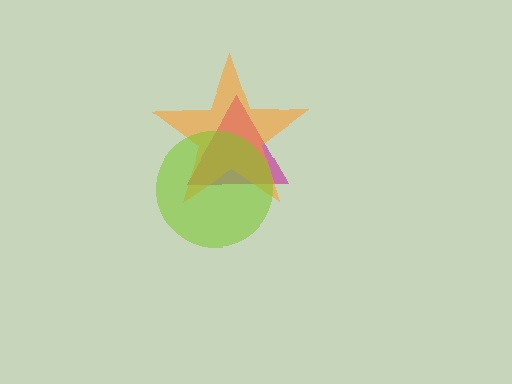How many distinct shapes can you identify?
There are 3 distinct shapes: a magenta triangle, an orange star, a lime circle.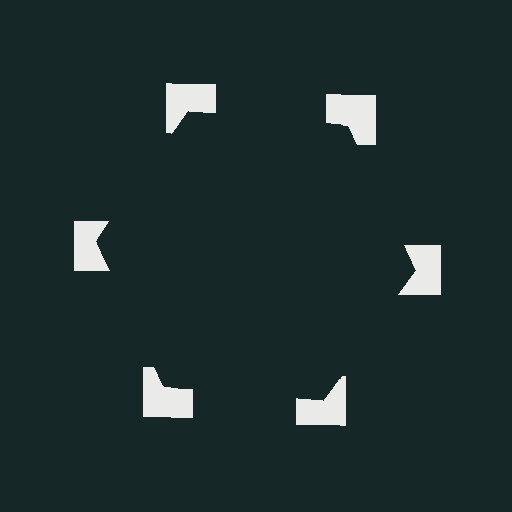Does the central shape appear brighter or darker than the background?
It typically appears slightly darker than the background, even though no actual brightness change is drawn.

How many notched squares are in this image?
There are 6 — one at each vertex of the illusory hexagon.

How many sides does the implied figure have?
6 sides.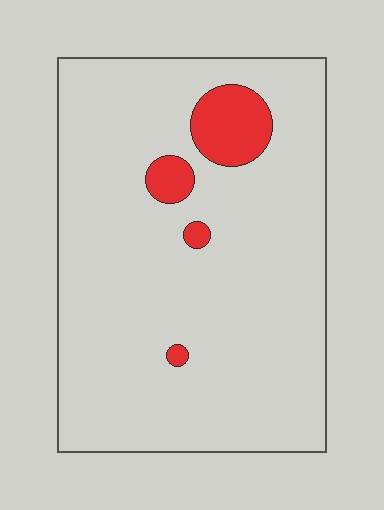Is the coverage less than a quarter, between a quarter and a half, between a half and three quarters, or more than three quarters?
Less than a quarter.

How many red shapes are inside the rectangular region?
4.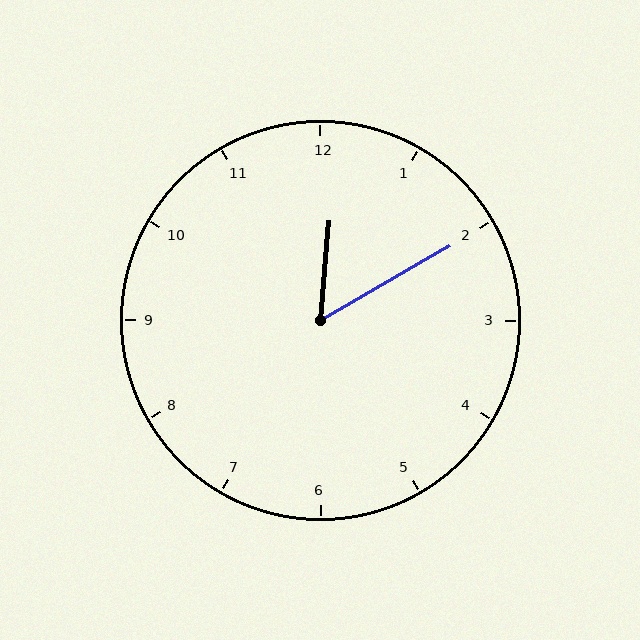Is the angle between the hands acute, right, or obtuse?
It is acute.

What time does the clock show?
12:10.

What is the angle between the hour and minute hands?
Approximately 55 degrees.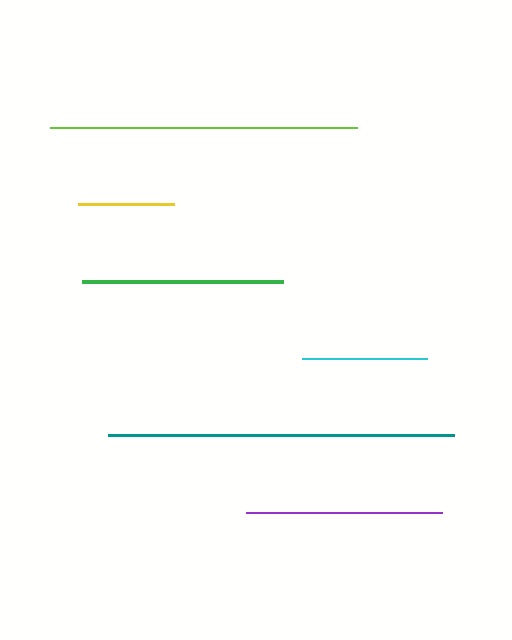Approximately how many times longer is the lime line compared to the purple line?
The lime line is approximately 1.6 times the length of the purple line.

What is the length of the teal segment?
The teal segment is approximately 346 pixels long.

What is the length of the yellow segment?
The yellow segment is approximately 96 pixels long.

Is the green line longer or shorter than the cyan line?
The green line is longer than the cyan line.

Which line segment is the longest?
The teal line is the longest at approximately 346 pixels.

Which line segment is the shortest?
The yellow line is the shortest at approximately 96 pixels.